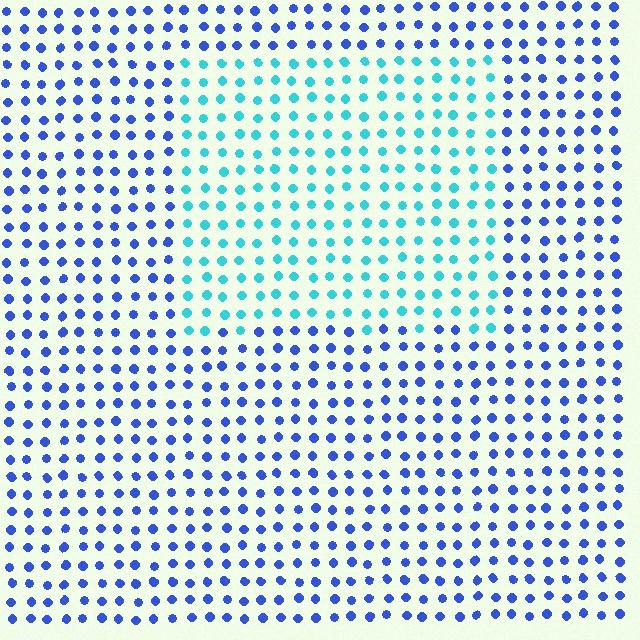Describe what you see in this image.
The image is filled with small blue elements in a uniform arrangement. A rectangle-shaped region is visible where the elements are tinted to a slightly different hue, forming a subtle color boundary.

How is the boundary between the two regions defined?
The boundary is defined purely by a slight shift in hue (about 48 degrees). Spacing, size, and orientation are identical on both sides.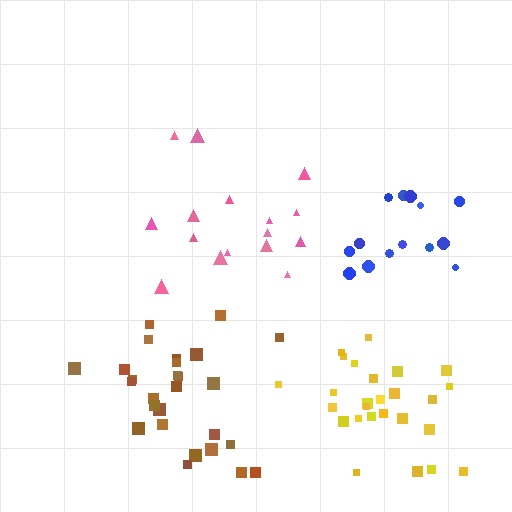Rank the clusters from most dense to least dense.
yellow, blue, brown, pink.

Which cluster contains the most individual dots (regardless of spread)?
Brown (27).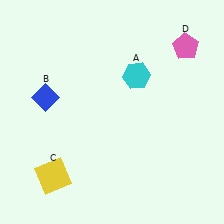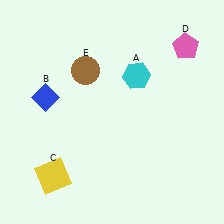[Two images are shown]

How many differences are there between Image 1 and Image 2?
There is 1 difference between the two images.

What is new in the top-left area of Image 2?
A brown circle (E) was added in the top-left area of Image 2.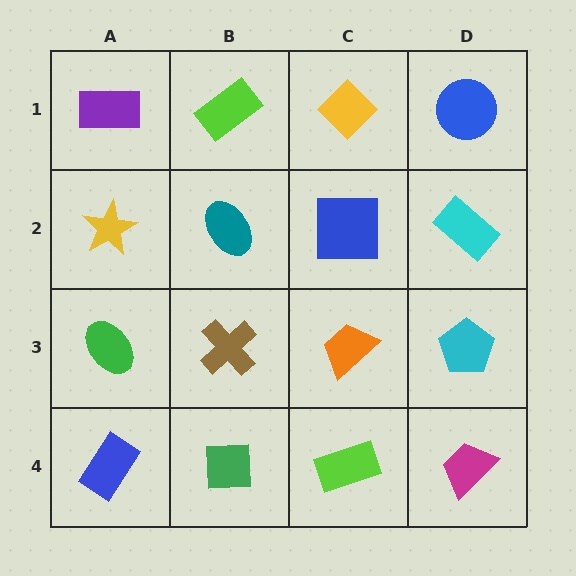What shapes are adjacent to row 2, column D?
A blue circle (row 1, column D), a cyan pentagon (row 3, column D), a blue square (row 2, column C).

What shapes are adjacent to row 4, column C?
An orange trapezoid (row 3, column C), a green square (row 4, column B), a magenta trapezoid (row 4, column D).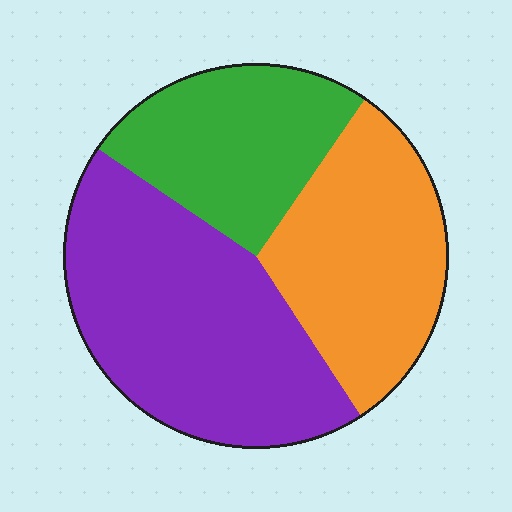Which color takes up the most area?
Purple, at roughly 45%.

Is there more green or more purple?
Purple.